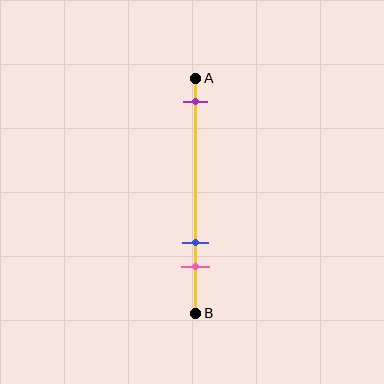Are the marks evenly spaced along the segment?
No, the marks are not evenly spaced.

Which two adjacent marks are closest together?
The blue and pink marks are the closest adjacent pair.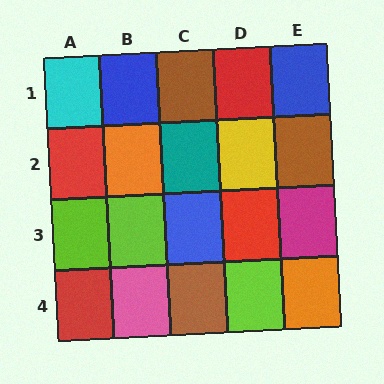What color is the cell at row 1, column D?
Red.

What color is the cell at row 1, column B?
Blue.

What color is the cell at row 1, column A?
Cyan.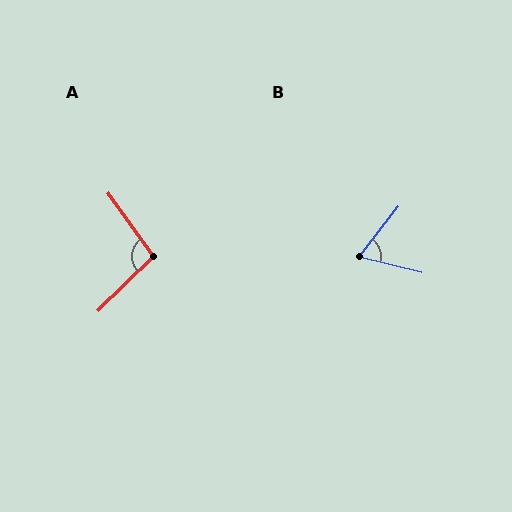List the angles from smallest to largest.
B (66°), A (99°).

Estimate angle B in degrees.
Approximately 66 degrees.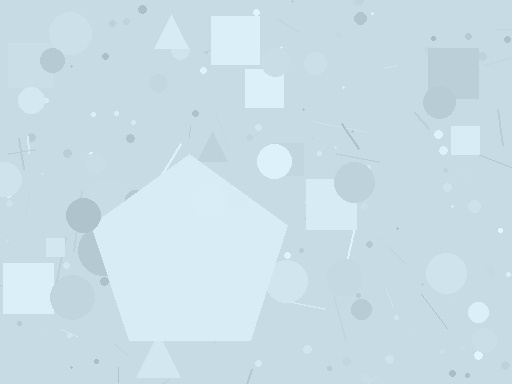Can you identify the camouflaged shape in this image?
The camouflaged shape is a pentagon.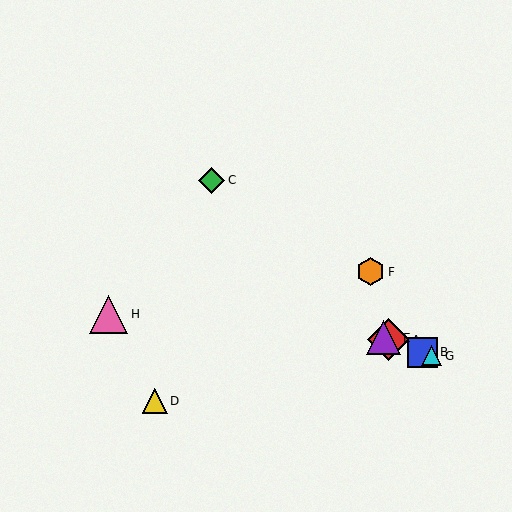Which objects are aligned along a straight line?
Objects A, B, E, G are aligned along a straight line.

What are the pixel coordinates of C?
Object C is at (212, 180).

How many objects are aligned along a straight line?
4 objects (A, B, E, G) are aligned along a straight line.